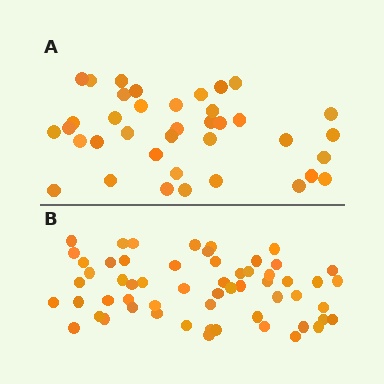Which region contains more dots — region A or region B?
Region B (the bottom region) has more dots.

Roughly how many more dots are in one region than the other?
Region B has approximately 20 more dots than region A.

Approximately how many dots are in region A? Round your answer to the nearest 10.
About 40 dots. (The exact count is 38, which rounds to 40.)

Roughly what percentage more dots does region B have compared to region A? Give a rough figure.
About 55% more.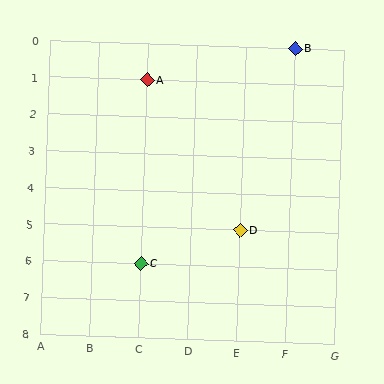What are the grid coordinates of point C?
Point C is at grid coordinates (C, 6).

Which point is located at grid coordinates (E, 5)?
Point D is at (E, 5).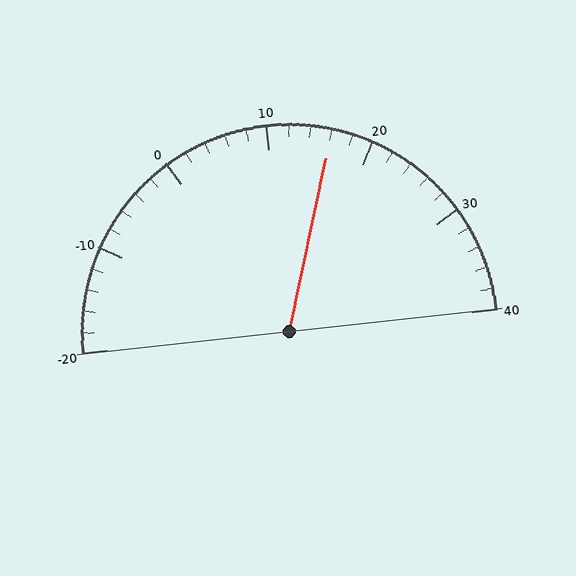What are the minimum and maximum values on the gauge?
The gauge ranges from -20 to 40.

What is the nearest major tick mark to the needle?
The nearest major tick mark is 20.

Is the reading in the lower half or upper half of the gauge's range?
The reading is in the upper half of the range (-20 to 40).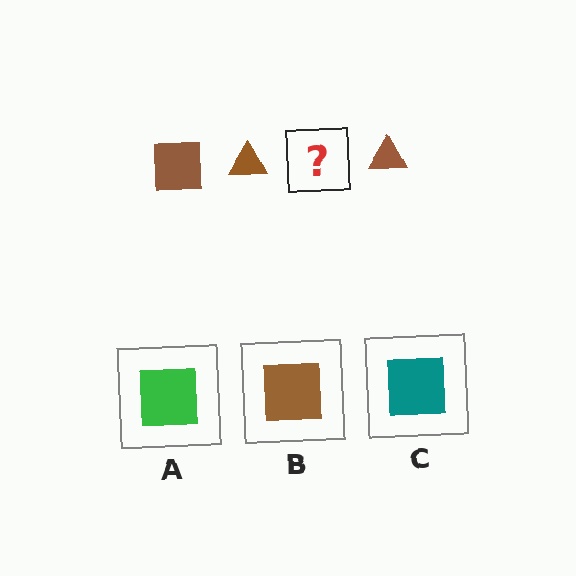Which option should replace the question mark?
Option B.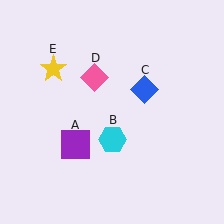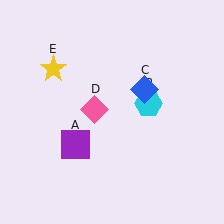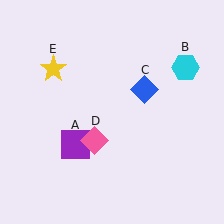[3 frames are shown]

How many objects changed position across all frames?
2 objects changed position: cyan hexagon (object B), pink diamond (object D).